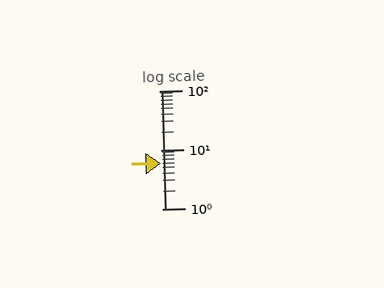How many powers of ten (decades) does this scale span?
The scale spans 2 decades, from 1 to 100.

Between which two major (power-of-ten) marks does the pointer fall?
The pointer is between 1 and 10.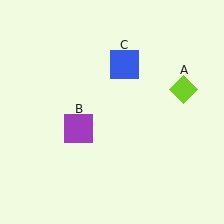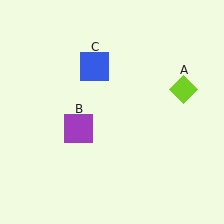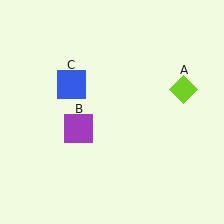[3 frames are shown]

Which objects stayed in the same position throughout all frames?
Lime diamond (object A) and purple square (object B) remained stationary.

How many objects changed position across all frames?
1 object changed position: blue square (object C).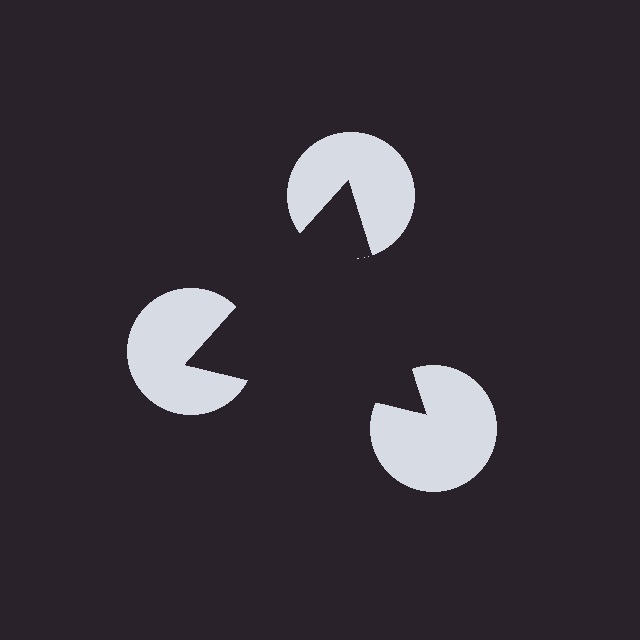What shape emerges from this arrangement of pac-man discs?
An illusory triangle — its edges are inferred from the aligned wedge cuts in the pac-man discs, not physically drawn.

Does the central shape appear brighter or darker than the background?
It typically appears slightly darker than the background, even though no actual brightness change is drawn.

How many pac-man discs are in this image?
There are 3 — one at each vertex of the illusory triangle.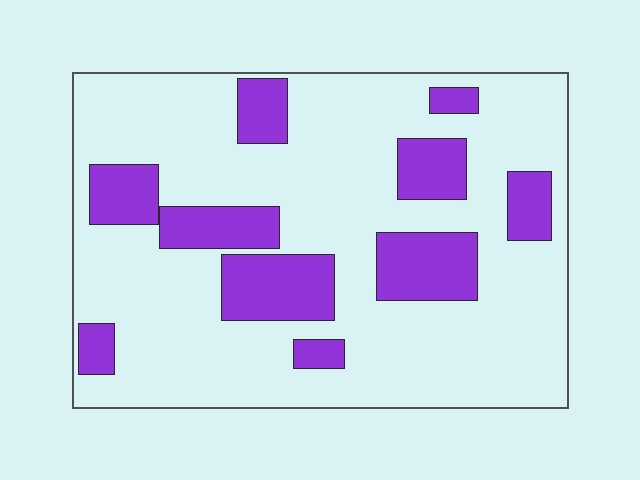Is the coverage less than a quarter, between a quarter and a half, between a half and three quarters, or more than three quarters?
Less than a quarter.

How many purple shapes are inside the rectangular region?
10.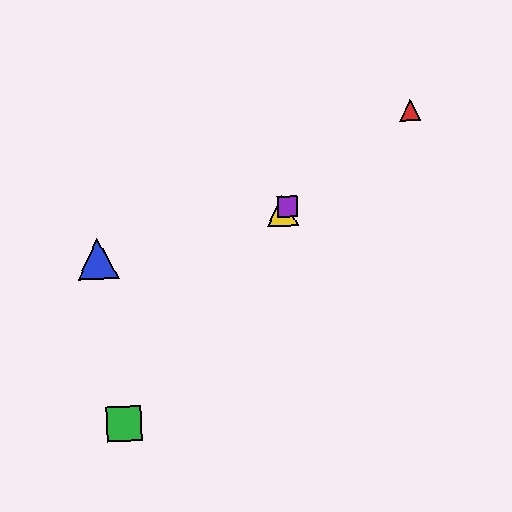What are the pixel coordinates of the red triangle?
The red triangle is at (410, 110).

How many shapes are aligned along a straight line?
3 shapes (the red triangle, the yellow triangle, the purple square) are aligned along a straight line.